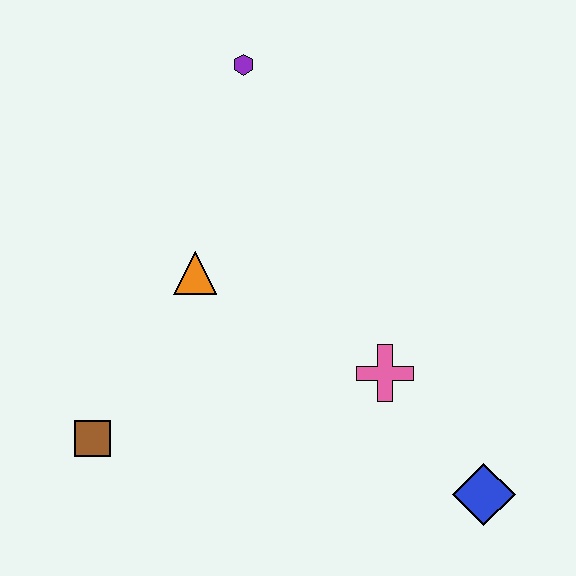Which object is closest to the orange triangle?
The brown square is closest to the orange triangle.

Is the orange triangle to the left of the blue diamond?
Yes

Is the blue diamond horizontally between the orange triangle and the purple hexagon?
No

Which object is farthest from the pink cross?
The purple hexagon is farthest from the pink cross.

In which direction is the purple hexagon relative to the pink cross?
The purple hexagon is above the pink cross.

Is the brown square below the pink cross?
Yes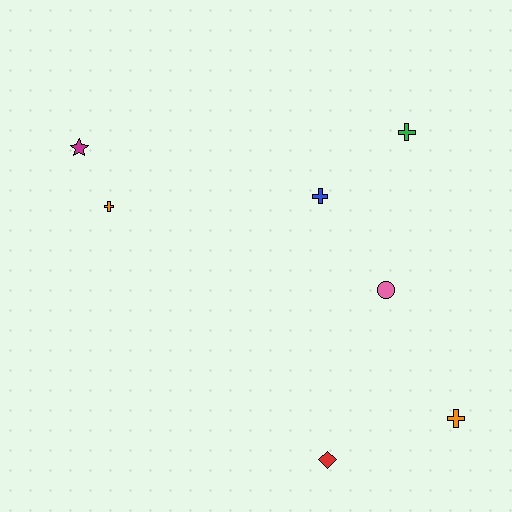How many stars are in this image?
There is 1 star.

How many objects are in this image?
There are 7 objects.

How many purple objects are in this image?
There are no purple objects.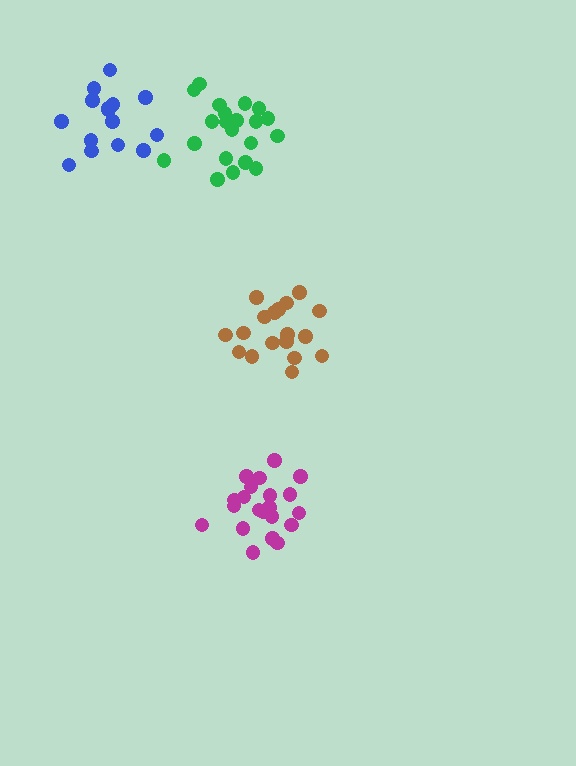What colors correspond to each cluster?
The clusters are colored: blue, green, magenta, brown.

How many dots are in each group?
Group 1: 15 dots, Group 2: 21 dots, Group 3: 21 dots, Group 4: 19 dots (76 total).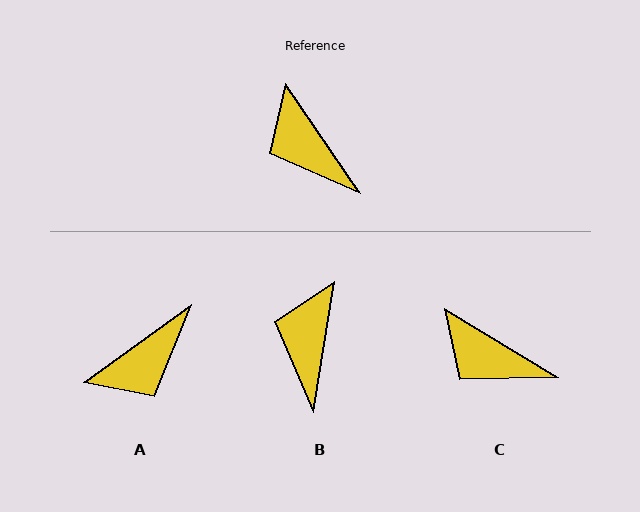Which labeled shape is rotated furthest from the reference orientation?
A, about 91 degrees away.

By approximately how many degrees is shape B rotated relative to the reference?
Approximately 44 degrees clockwise.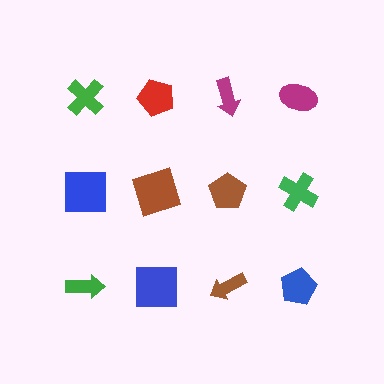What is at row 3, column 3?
A brown arrow.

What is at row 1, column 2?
A red pentagon.